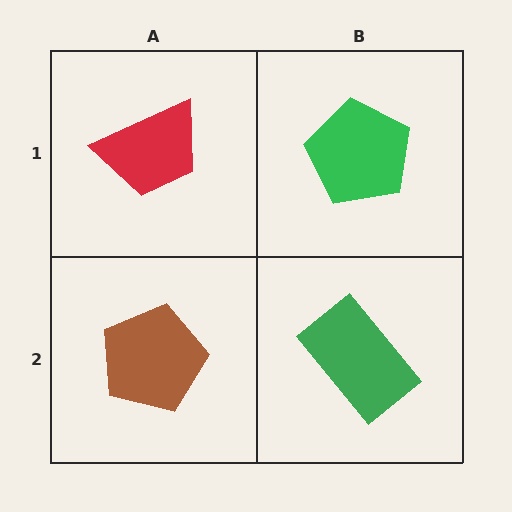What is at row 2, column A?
A brown pentagon.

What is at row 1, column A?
A red trapezoid.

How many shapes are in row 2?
2 shapes.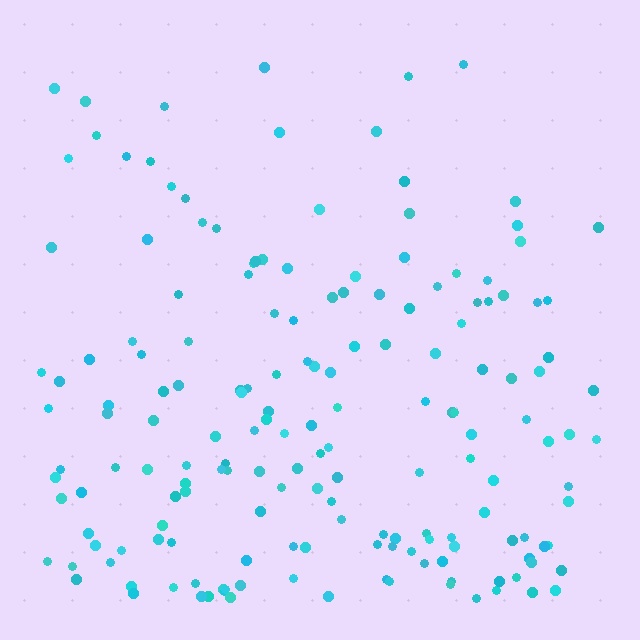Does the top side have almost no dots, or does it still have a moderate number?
Still a moderate number, just noticeably fewer than the bottom.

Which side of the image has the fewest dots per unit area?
The top.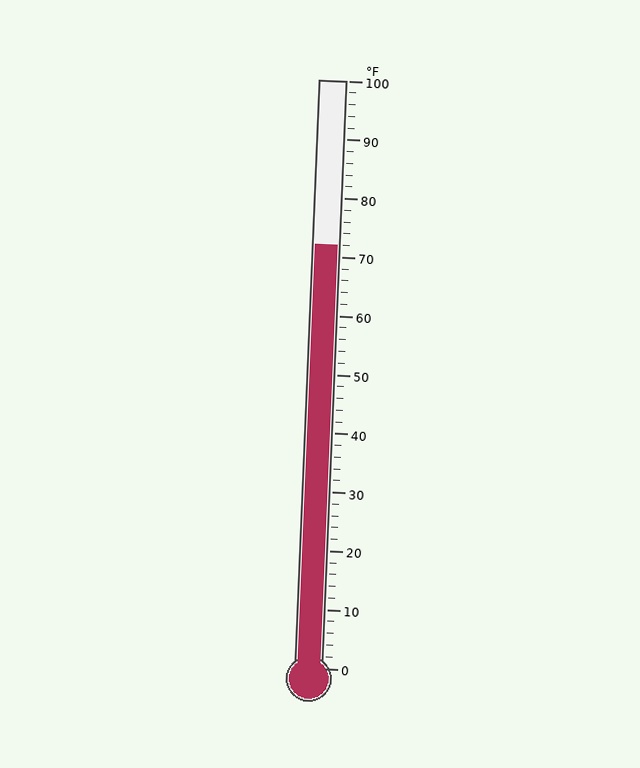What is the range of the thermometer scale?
The thermometer scale ranges from 0°F to 100°F.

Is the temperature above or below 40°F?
The temperature is above 40°F.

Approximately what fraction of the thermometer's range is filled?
The thermometer is filled to approximately 70% of its range.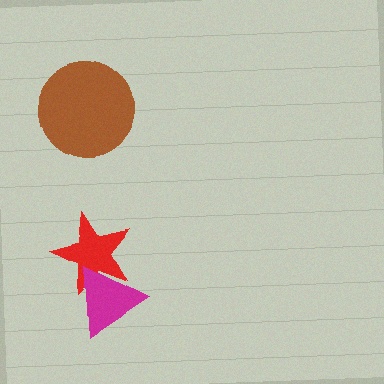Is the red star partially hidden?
Yes, it is partially covered by another shape.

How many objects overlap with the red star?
1 object overlaps with the red star.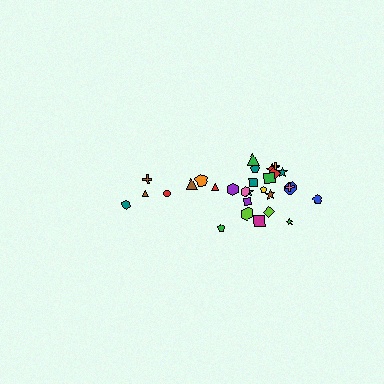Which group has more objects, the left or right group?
The right group.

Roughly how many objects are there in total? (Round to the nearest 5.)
Roughly 30 objects in total.